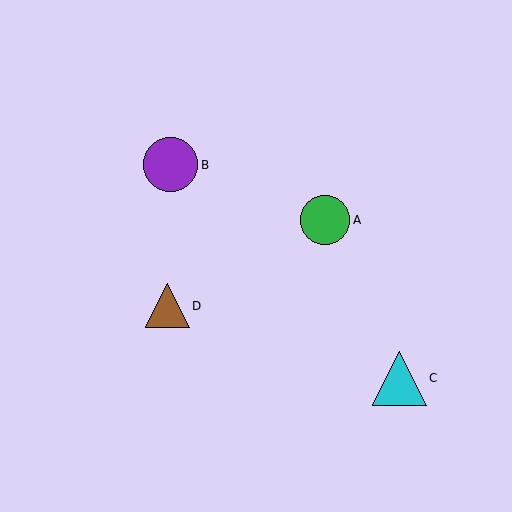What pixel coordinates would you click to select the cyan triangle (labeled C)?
Click at (399, 378) to select the cyan triangle C.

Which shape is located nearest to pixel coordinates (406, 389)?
The cyan triangle (labeled C) at (399, 378) is nearest to that location.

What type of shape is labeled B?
Shape B is a purple circle.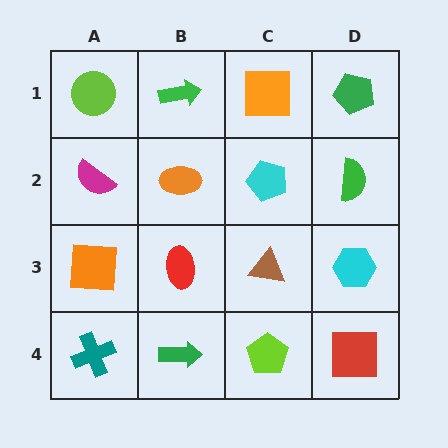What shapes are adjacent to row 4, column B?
A red ellipse (row 3, column B), a teal cross (row 4, column A), a lime pentagon (row 4, column C).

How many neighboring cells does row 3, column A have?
3.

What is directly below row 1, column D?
A green semicircle.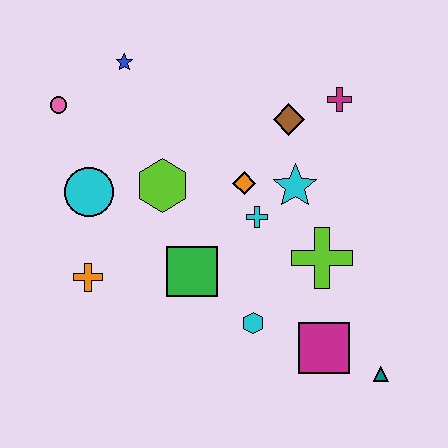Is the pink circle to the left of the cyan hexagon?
Yes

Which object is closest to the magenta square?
The teal triangle is closest to the magenta square.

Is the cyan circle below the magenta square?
No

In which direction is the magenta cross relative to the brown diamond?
The magenta cross is to the right of the brown diamond.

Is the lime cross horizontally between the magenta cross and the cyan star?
Yes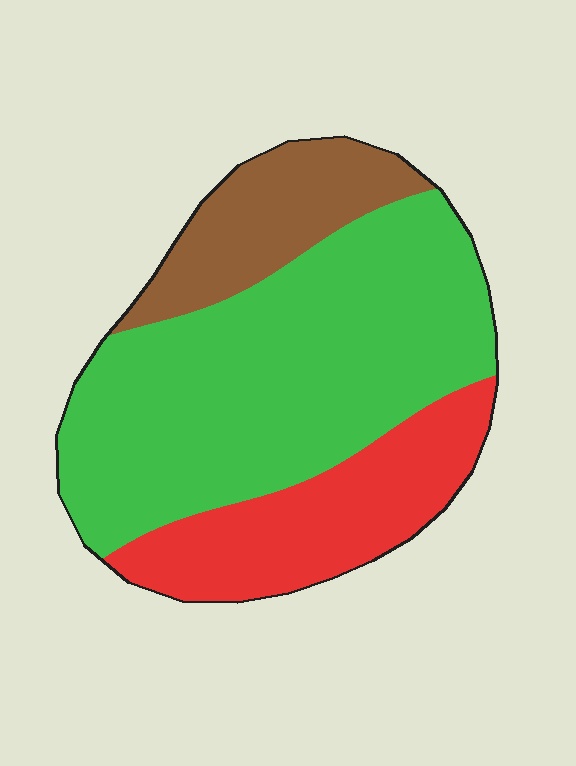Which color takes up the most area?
Green, at roughly 60%.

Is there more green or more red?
Green.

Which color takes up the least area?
Brown, at roughly 15%.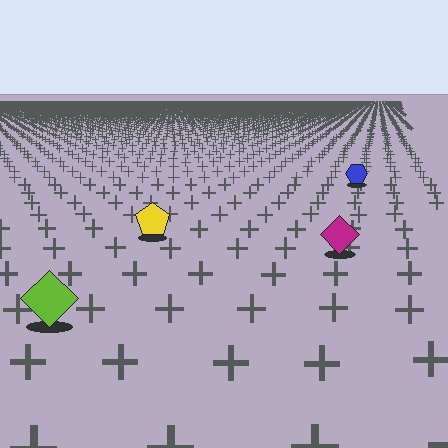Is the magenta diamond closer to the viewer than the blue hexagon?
Yes. The magenta diamond is closer — you can tell from the texture gradient: the ground texture is coarser near it.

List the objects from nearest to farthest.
From nearest to farthest: the lime diamond, the magenta diamond, the yellow pentagon, the blue hexagon.